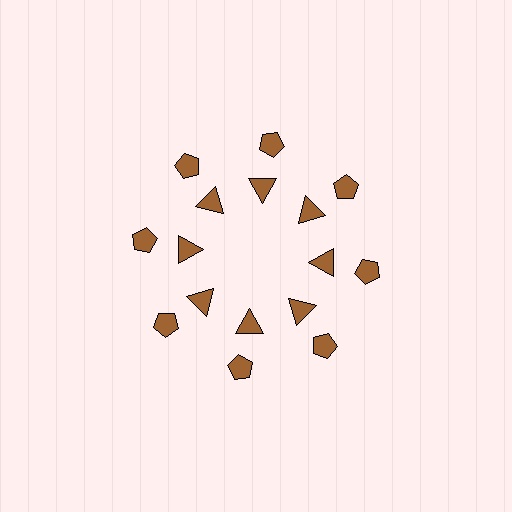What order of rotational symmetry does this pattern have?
This pattern has 8-fold rotational symmetry.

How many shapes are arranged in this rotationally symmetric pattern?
There are 16 shapes, arranged in 8 groups of 2.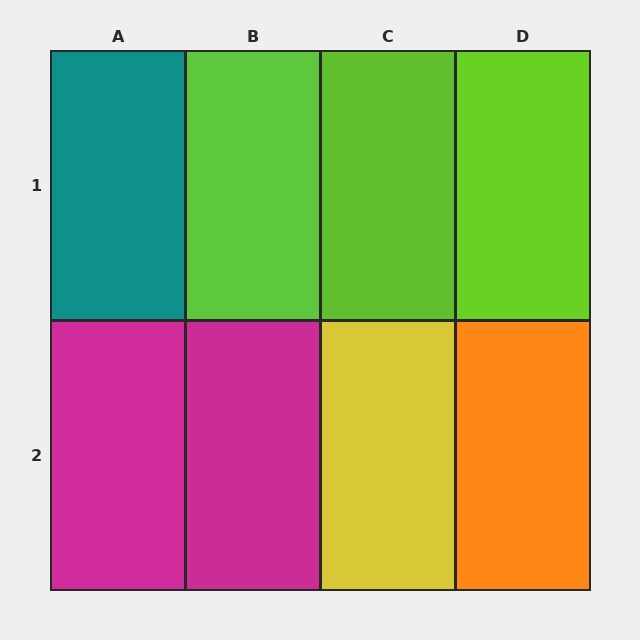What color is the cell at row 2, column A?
Magenta.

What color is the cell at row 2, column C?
Yellow.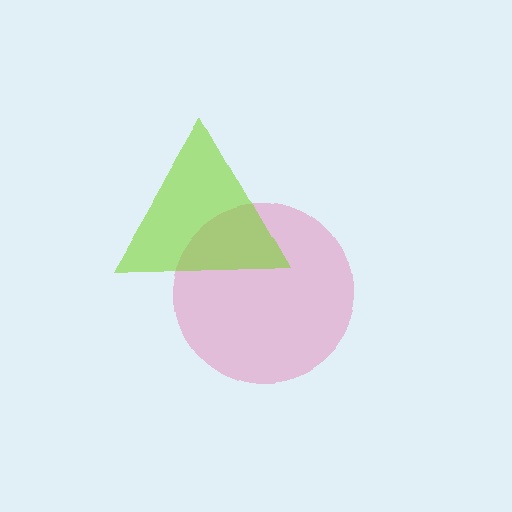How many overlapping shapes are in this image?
There are 2 overlapping shapes in the image.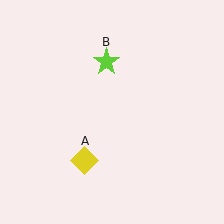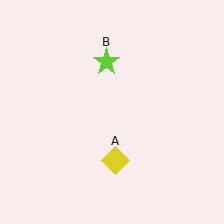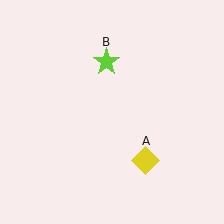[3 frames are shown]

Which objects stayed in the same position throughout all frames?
Lime star (object B) remained stationary.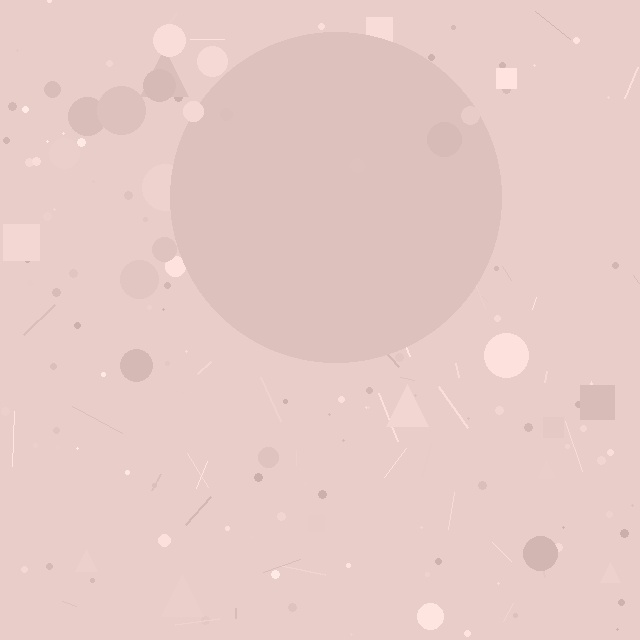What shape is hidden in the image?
A circle is hidden in the image.